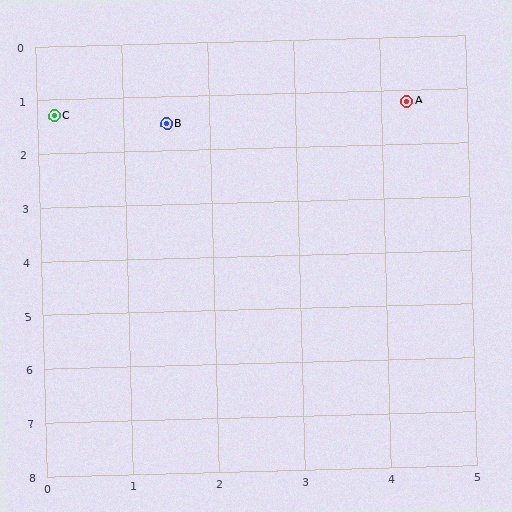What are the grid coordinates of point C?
Point C is at approximately (0.2, 1.3).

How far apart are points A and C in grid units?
Points A and C are about 4.1 grid units apart.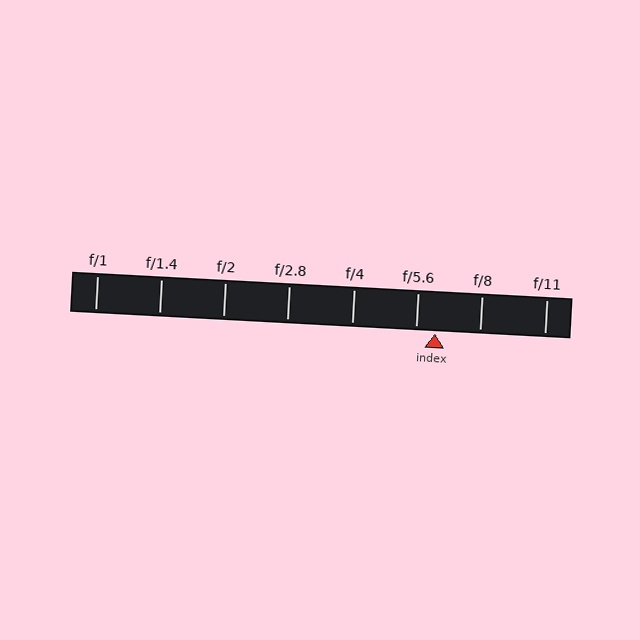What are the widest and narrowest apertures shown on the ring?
The widest aperture shown is f/1 and the narrowest is f/11.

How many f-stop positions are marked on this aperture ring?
There are 8 f-stop positions marked.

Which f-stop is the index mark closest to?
The index mark is closest to f/5.6.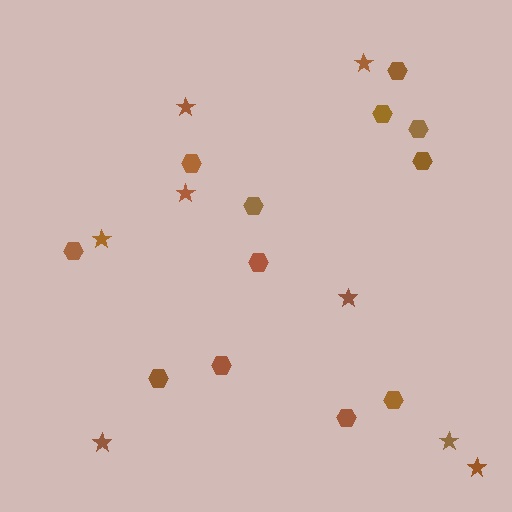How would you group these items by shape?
There are 2 groups: one group of hexagons (12) and one group of stars (8).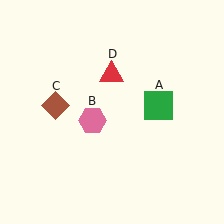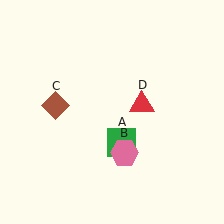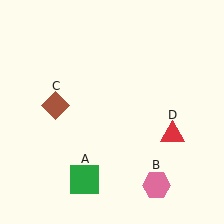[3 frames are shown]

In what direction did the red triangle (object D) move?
The red triangle (object D) moved down and to the right.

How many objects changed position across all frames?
3 objects changed position: green square (object A), pink hexagon (object B), red triangle (object D).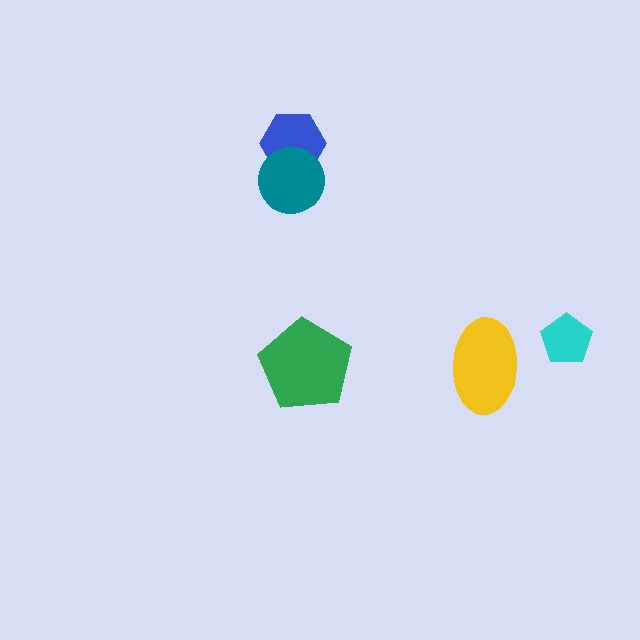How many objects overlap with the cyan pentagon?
0 objects overlap with the cyan pentagon.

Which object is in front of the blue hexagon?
The teal circle is in front of the blue hexagon.